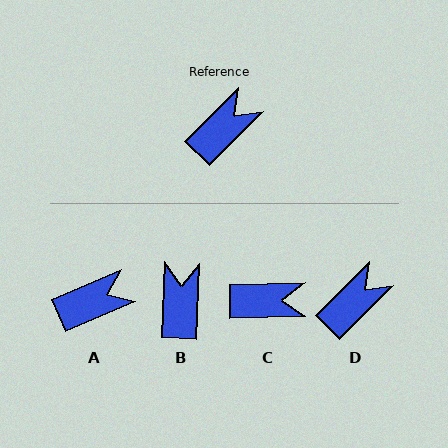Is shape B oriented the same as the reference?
No, it is off by about 43 degrees.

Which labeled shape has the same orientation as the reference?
D.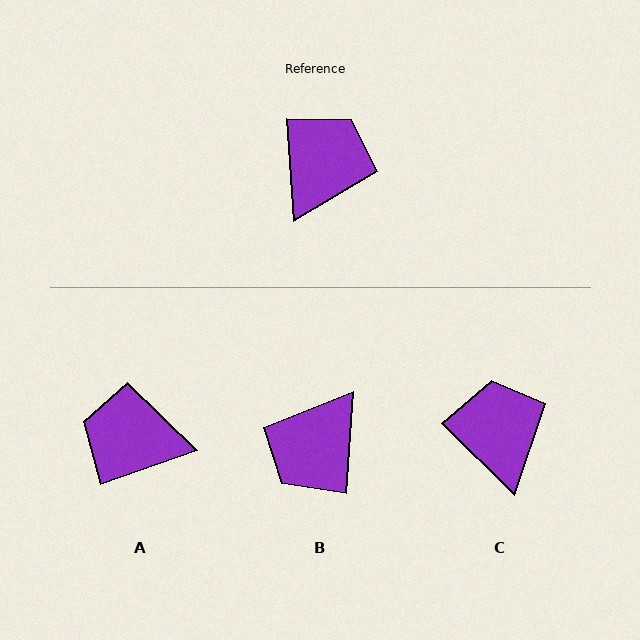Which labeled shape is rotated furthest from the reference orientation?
B, about 172 degrees away.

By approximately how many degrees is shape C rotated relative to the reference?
Approximately 41 degrees counter-clockwise.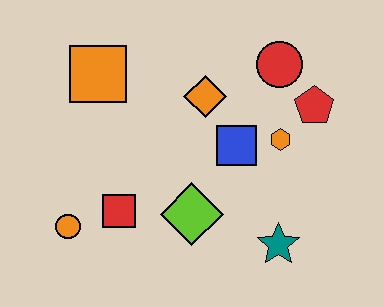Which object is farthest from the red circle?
The orange circle is farthest from the red circle.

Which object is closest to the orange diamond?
The blue square is closest to the orange diamond.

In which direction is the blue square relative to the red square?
The blue square is to the right of the red square.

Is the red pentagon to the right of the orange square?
Yes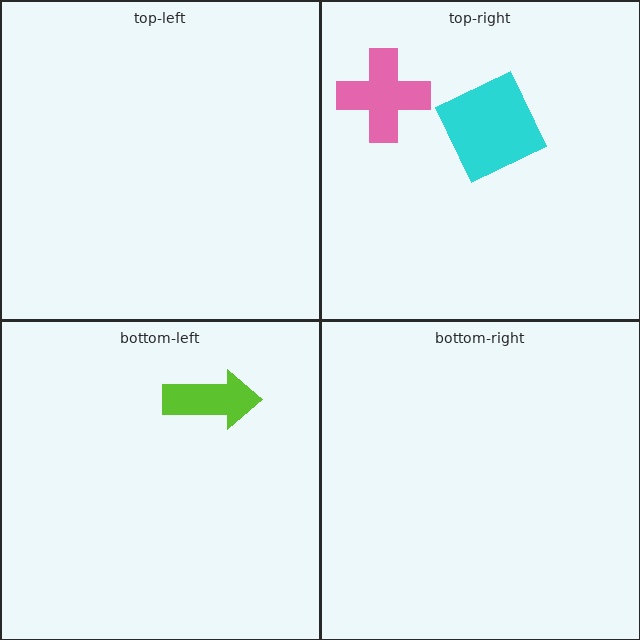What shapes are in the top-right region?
The pink cross, the cyan square.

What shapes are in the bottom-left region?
The lime arrow.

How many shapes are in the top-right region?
2.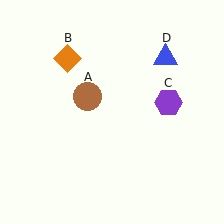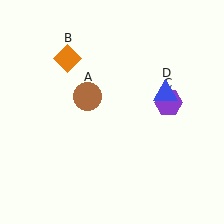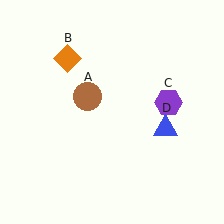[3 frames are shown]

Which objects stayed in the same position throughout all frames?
Brown circle (object A) and orange diamond (object B) and purple hexagon (object C) remained stationary.